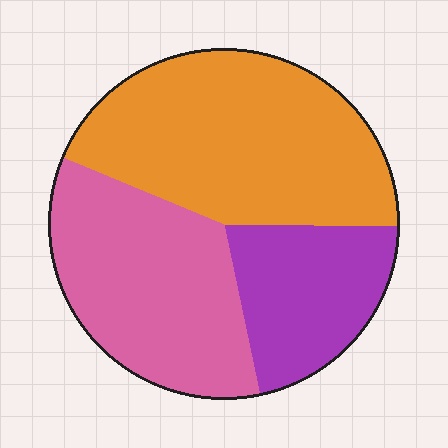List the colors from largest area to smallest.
From largest to smallest: orange, pink, purple.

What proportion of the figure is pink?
Pink takes up about one third (1/3) of the figure.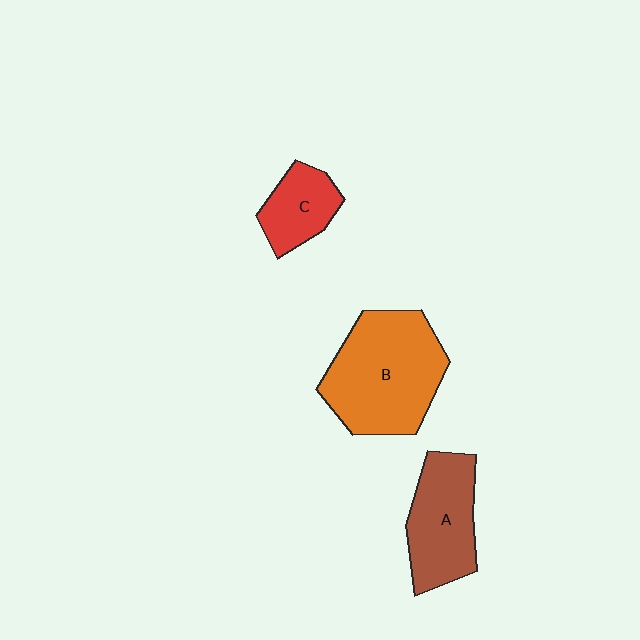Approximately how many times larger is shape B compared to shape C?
Approximately 2.4 times.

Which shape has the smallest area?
Shape C (red).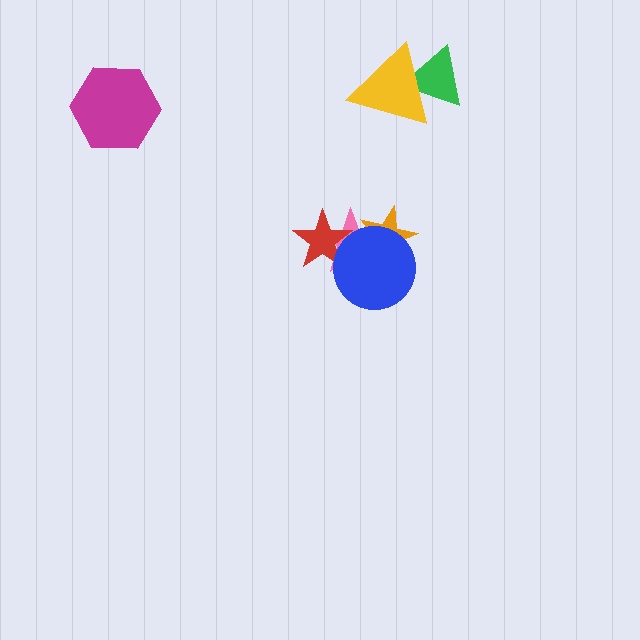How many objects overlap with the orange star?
2 objects overlap with the orange star.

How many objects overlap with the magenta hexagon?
0 objects overlap with the magenta hexagon.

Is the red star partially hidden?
Yes, it is partially covered by another shape.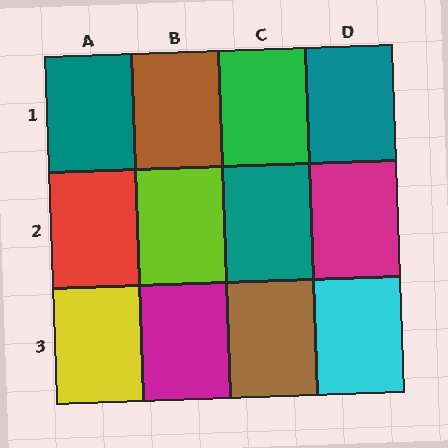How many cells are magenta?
2 cells are magenta.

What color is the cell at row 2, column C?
Teal.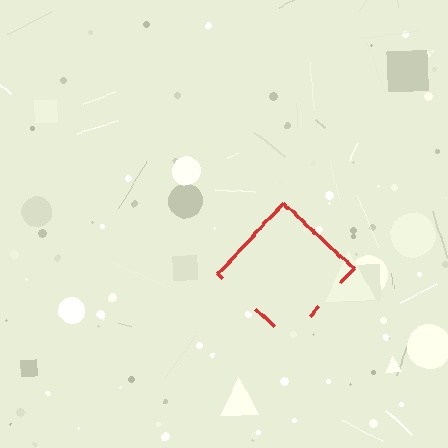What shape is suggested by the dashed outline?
The dashed outline suggests a diamond.